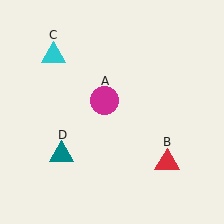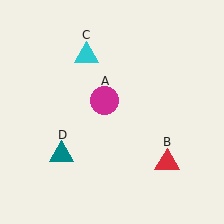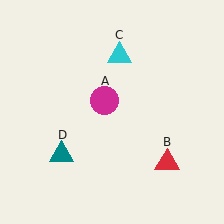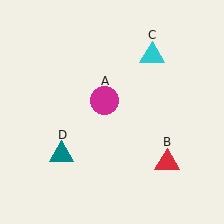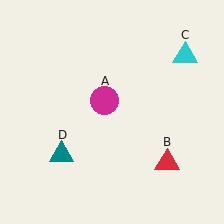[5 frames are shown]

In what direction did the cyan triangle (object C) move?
The cyan triangle (object C) moved right.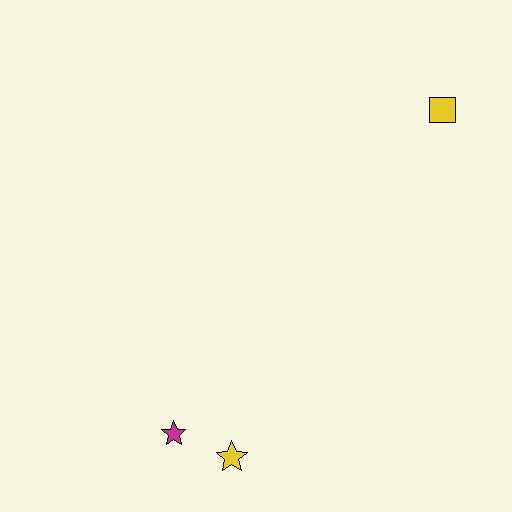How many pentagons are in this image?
There are no pentagons.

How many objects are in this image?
There are 3 objects.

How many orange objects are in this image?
There are no orange objects.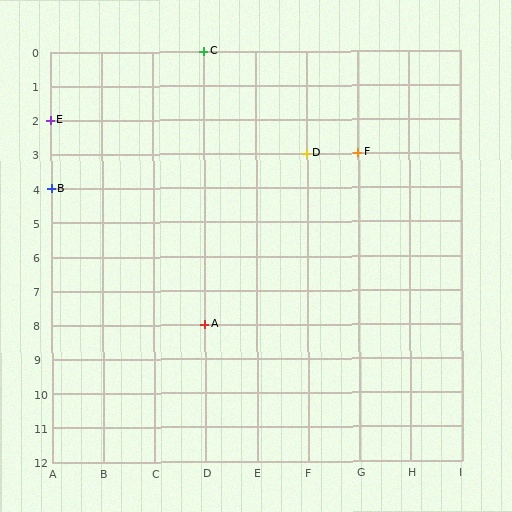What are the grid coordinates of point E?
Point E is at grid coordinates (A, 2).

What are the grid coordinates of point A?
Point A is at grid coordinates (D, 8).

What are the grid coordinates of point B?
Point B is at grid coordinates (A, 4).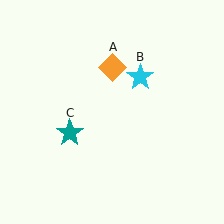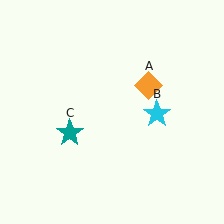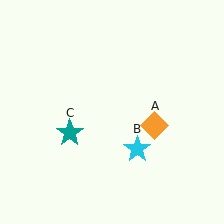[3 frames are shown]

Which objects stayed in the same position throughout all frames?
Teal star (object C) remained stationary.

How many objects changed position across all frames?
2 objects changed position: orange diamond (object A), cyan star (object B).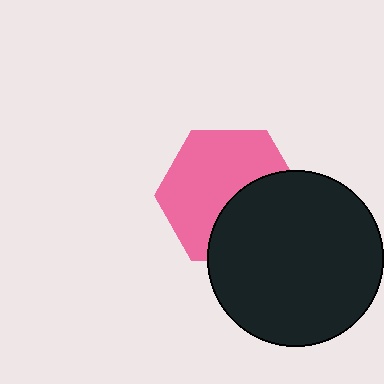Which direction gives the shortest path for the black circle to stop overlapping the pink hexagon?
Moving toward the lower-right gives the shortest separation.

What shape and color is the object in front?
The object in front is a black circle.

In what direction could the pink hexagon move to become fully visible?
The pink hexagon could move toward the upper-left. That would shift it out from behind the black circle entirely.